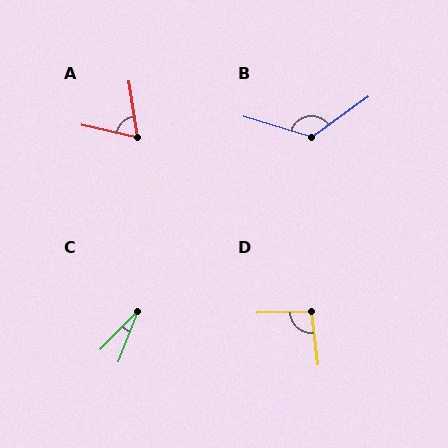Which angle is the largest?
B, at approximately 128 degrees.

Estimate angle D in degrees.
Approximately 95 degrees.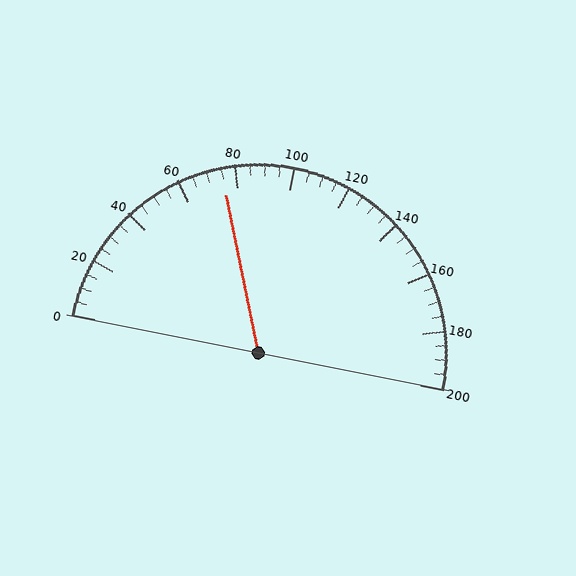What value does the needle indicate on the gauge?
The needle indicates approximately 75.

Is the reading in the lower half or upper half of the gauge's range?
The reading is in the lower half of the range (0 to 200).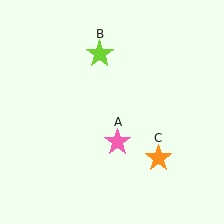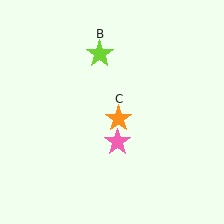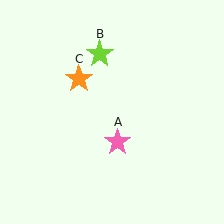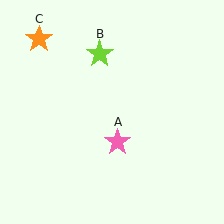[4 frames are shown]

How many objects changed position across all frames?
1 object changed position: orange star (object C).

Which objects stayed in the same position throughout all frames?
Pink star (object A) and lime star (object B) remained stationary.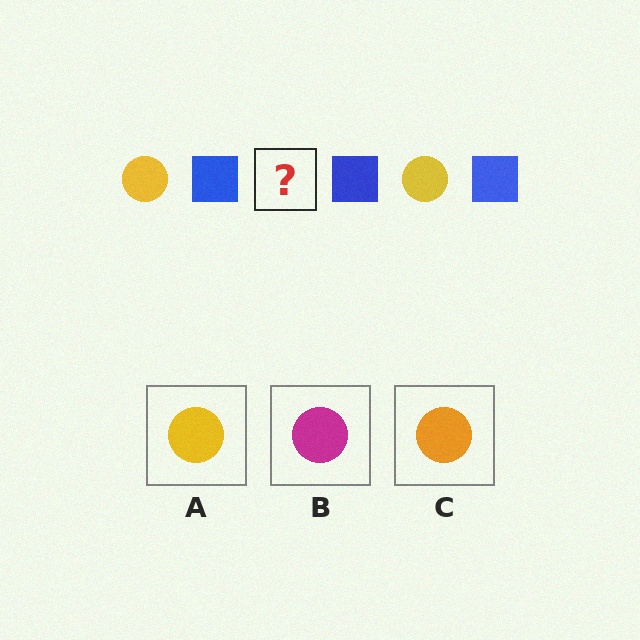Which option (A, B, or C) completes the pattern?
A.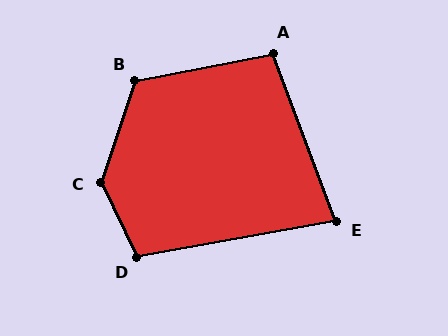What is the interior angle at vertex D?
Approximately 106 degrees (obtuse).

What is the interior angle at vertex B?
Approximately 120 degrees (obtuse).